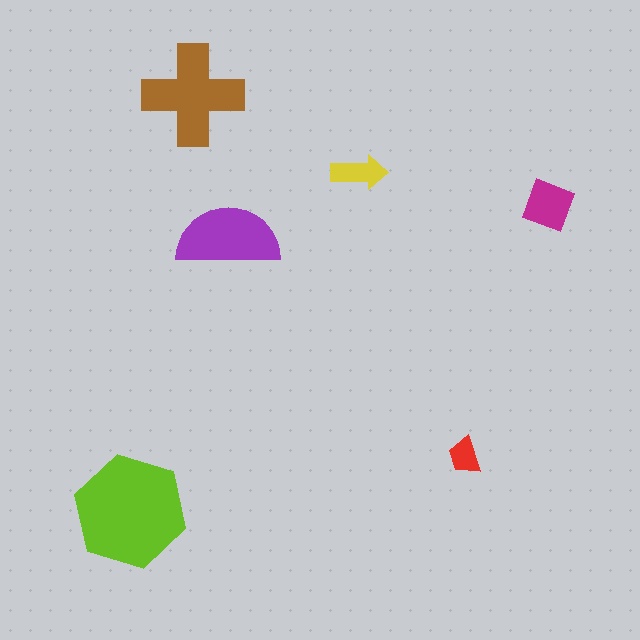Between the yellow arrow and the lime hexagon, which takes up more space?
The lime hexagon.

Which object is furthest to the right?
The magenta square is rightmost.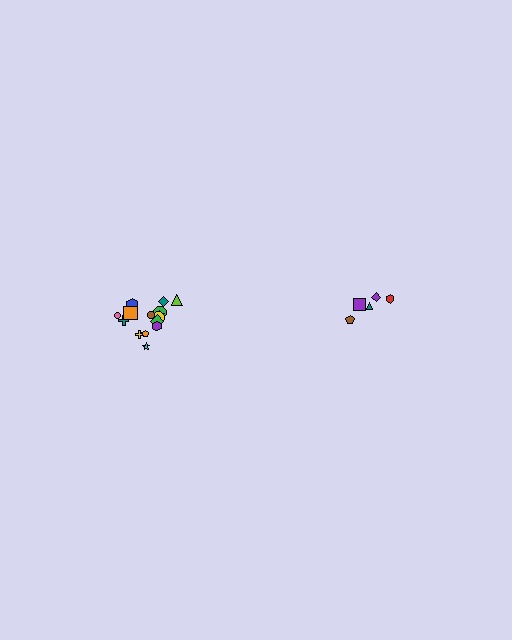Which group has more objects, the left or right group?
The left group.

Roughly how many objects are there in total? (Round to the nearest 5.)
Roughly 20 objects in total.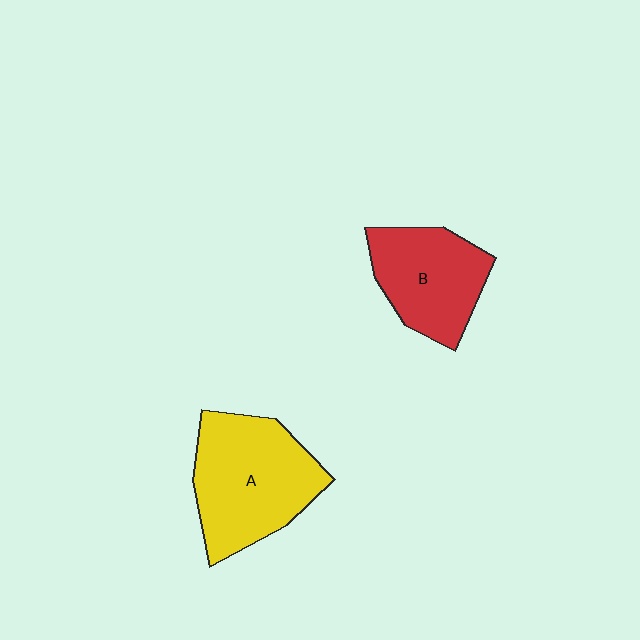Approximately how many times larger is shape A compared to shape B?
Approximately 1.3 times.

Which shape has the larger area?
Shape A (yellow).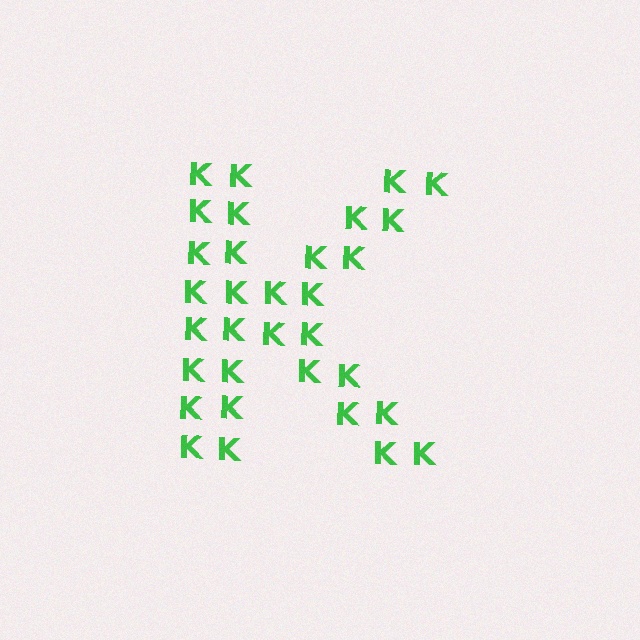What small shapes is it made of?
It is made of small letter K's.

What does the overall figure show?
The overall figure shows the letter K.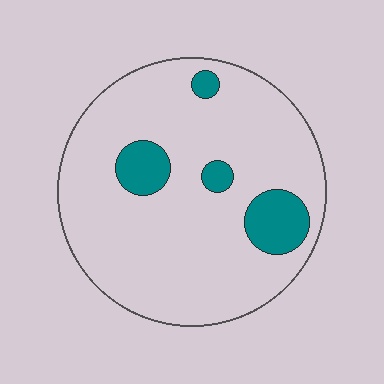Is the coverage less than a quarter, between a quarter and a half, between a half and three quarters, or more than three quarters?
Less than a quarter.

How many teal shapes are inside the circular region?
4.